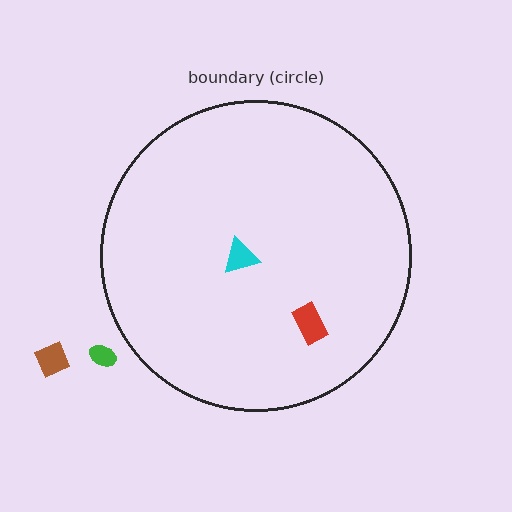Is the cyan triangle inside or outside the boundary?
Inside.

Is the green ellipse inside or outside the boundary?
Outside.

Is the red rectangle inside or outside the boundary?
Inside.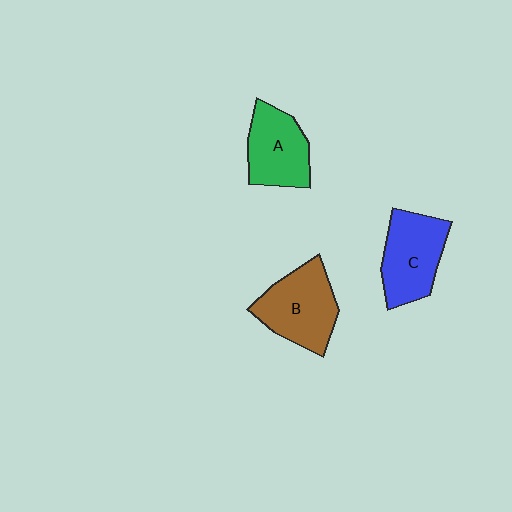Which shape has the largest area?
Shape B (brown).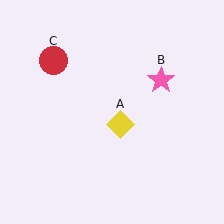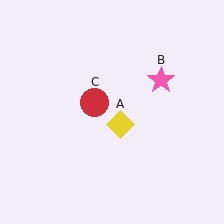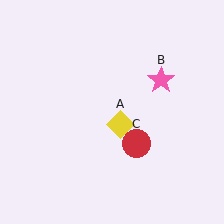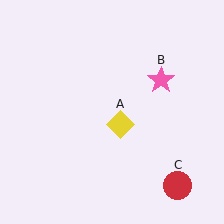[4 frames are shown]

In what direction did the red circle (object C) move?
The red circle (object C) moved down and to the right.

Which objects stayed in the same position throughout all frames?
Yellow diamond (object A) and pink star (object B) remained stationary.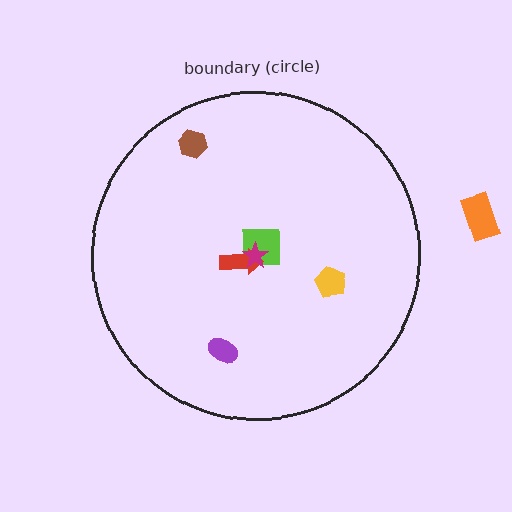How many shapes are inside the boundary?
6 inside, 1 outside.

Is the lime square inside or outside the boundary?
Inside.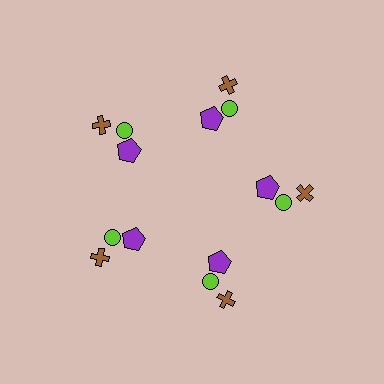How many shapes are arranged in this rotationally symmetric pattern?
There are 15 shapes, arranged in 5 groups of 3.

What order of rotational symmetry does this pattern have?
This pattern has 5-fold rotational symmetry.